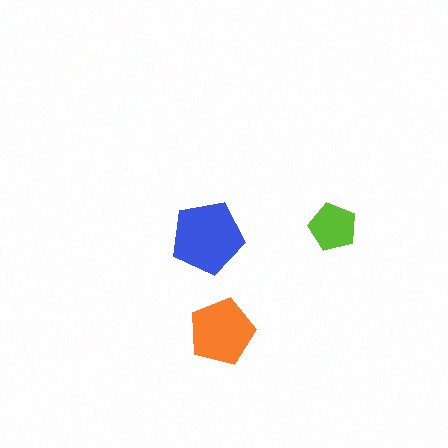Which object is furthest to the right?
The lime pentagon is rightmost.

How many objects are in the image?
There are 3 objects in the image.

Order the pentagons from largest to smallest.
the blue one, the orange one, the lime one.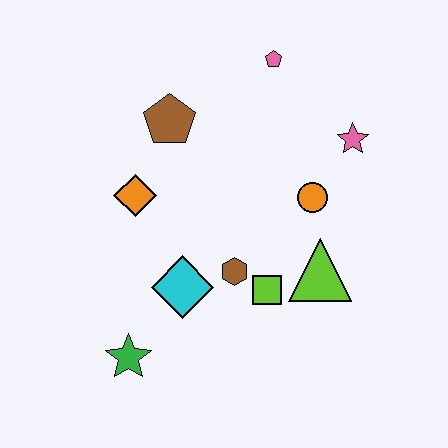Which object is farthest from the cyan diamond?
The pink pentagon is farthest from the cyan diamond.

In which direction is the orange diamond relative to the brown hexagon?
The orange diamond is to the left of the brown hexagon.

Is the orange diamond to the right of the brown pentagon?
No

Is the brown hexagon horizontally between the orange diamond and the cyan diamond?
No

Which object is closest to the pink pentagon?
The pink star is closest to the pink pentagon.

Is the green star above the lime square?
No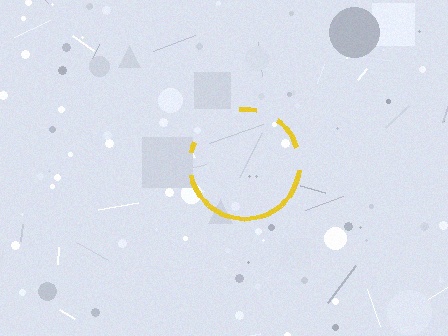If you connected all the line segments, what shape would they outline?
They would outline a circle.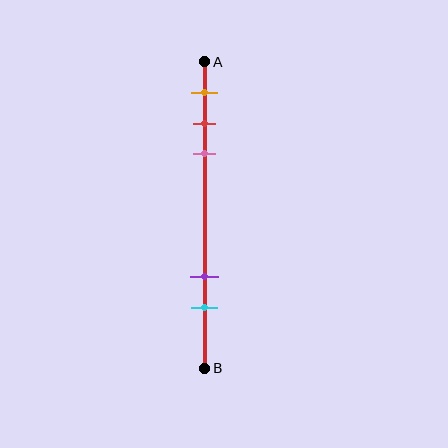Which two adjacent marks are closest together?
The red and pink marks are the closest adjacent pair.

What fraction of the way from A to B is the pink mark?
The pink mark is approximately 30% (0.3) of the way from A to B.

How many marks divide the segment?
There are 5 marks dividing the segment.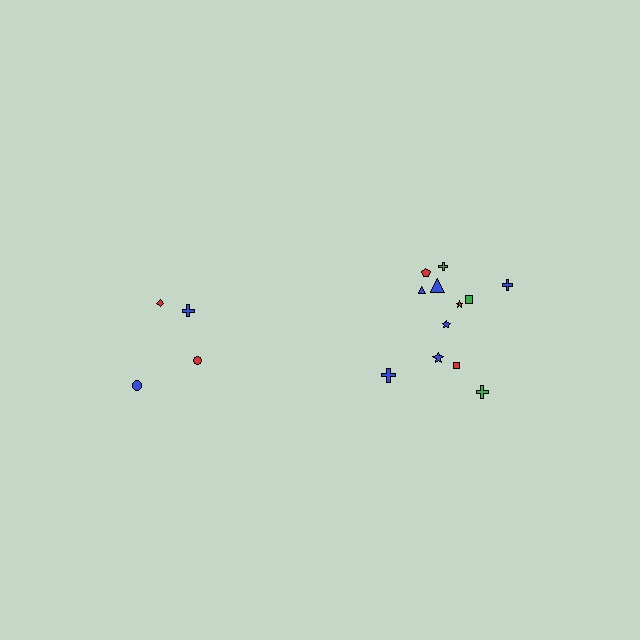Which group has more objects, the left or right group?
The right group.